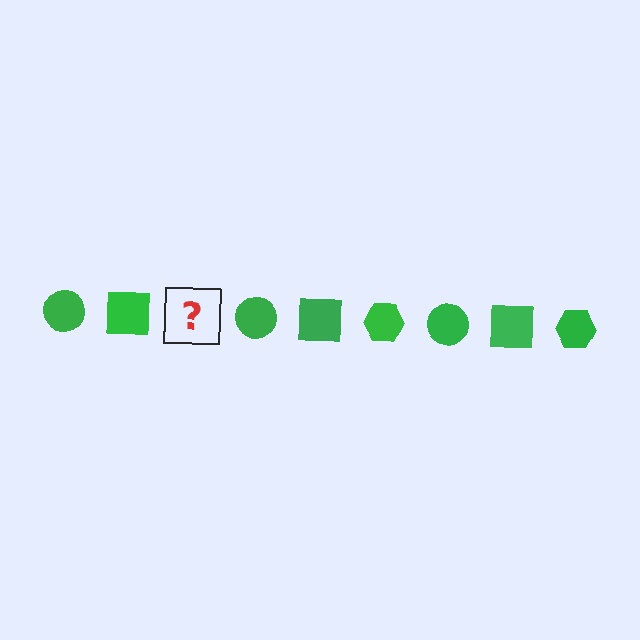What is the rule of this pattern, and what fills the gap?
The rule is that the pattern cycles through circle, square, hexagon shapes in green. The gap should be filled with a green hexagon.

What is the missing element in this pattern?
The missing element is a green hexagon.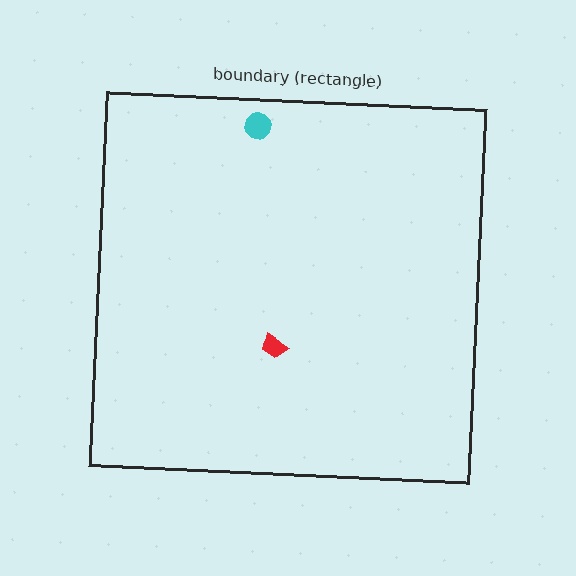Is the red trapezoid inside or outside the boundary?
Inside.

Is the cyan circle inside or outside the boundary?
Inside.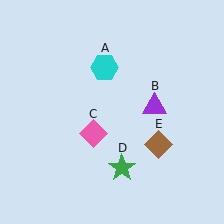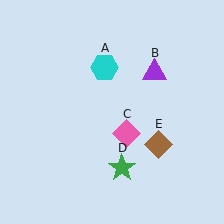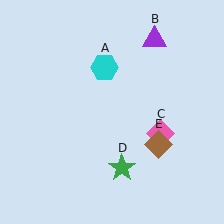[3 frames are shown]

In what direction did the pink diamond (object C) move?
The pink diamond (object C) moved right.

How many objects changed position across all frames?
2 objects changed position: purple triangle (object B), pink diamond (object C).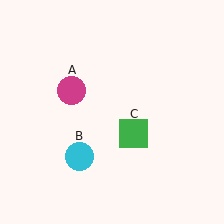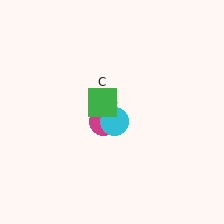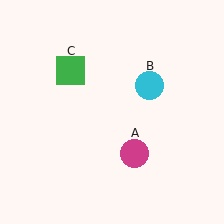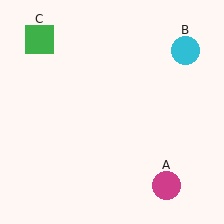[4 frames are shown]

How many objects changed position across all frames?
3 objects changed position: magenta circle (object A), cyan circle (object B), green square (object C).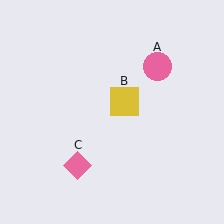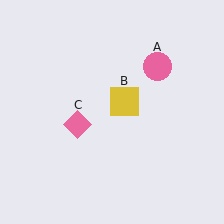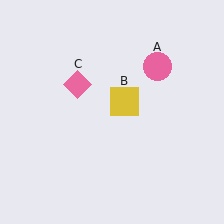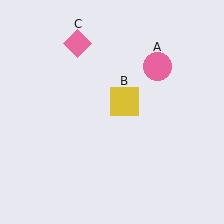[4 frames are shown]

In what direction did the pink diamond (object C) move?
The pink diamond (object C) moved up.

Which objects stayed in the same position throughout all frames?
Pink circle (object A) and yellow square (object B) remained stationary.